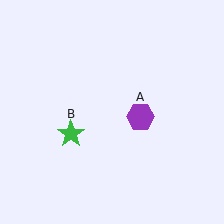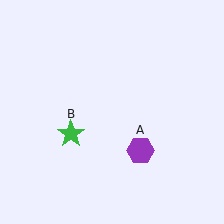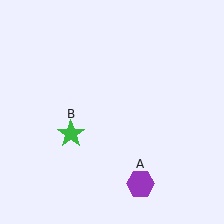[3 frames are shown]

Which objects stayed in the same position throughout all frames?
Green star (object B) remained stationary.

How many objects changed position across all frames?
1 object changed position: purple hexagon (object A).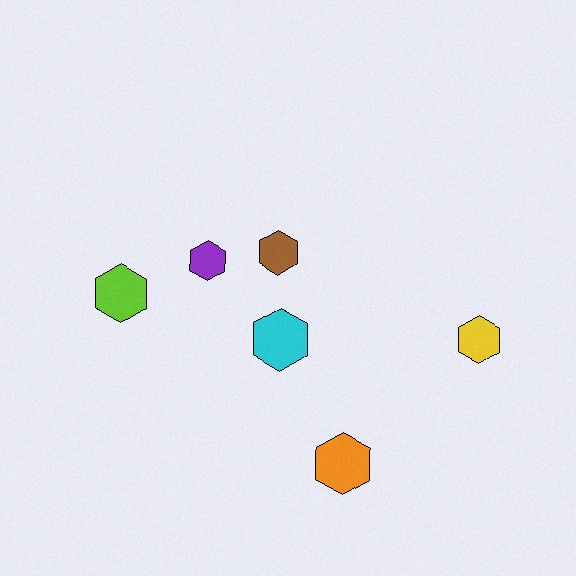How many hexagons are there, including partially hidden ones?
There are 6 hexagons.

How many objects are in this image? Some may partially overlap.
There are 6 objects.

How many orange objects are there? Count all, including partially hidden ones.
There is 1 orange object.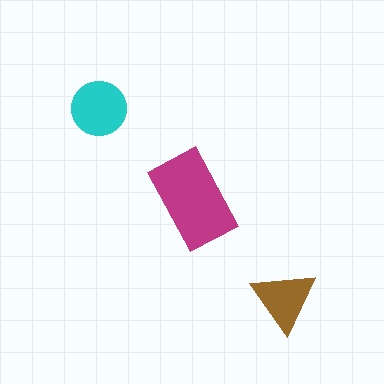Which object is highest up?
The cyan circle is topmost.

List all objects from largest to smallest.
The magenta rectangle, the cyan circle, the brown triangle.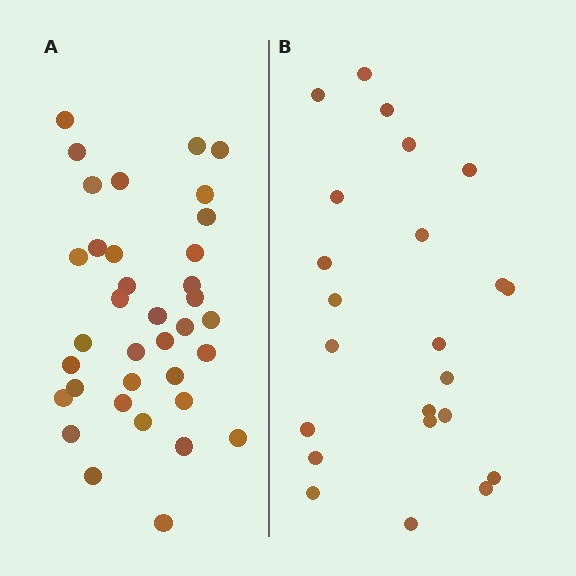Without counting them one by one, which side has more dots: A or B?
Region A (the left region) has more dots.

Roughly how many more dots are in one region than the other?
Region A has approximately 15 more dots than region B.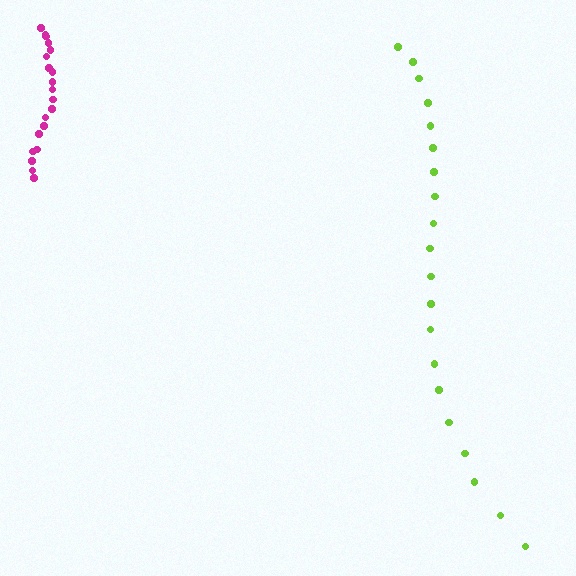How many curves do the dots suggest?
There are 2 distinct paths.